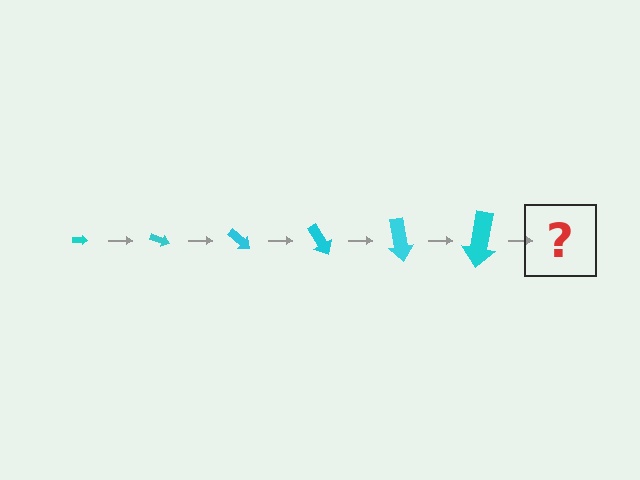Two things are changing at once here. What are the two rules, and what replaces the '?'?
The two rules are that the arrow grows larger each step and it rotates 20 degrees each step. The '?' should be an arrow, larger than the previous one and rotated 120 degrees from the start.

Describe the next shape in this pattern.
It should be an arrow, larger than the previous one and rotated 120 degrees from the start.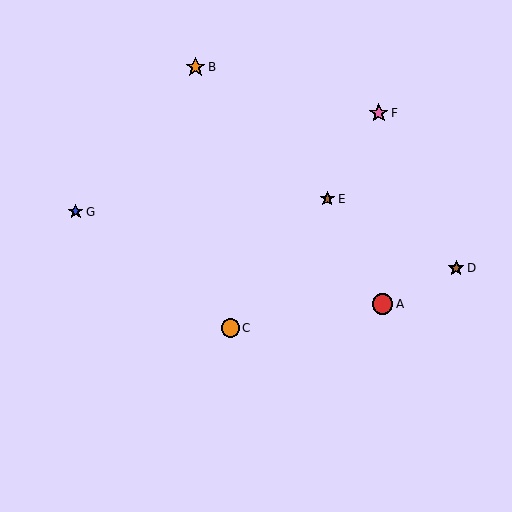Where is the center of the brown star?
The center of the brown star is at (456, 268).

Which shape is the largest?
The red circle (labeled A) is the largest.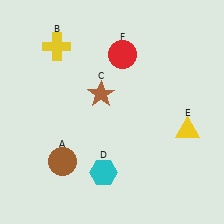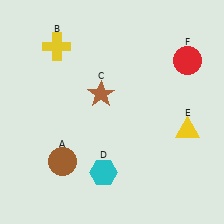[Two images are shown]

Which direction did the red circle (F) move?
The red circle (F) moved right.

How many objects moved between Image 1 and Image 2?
1 object moved between the two images.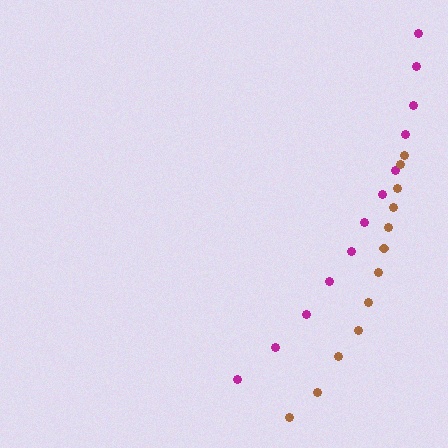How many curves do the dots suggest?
There are 2 distinct paths.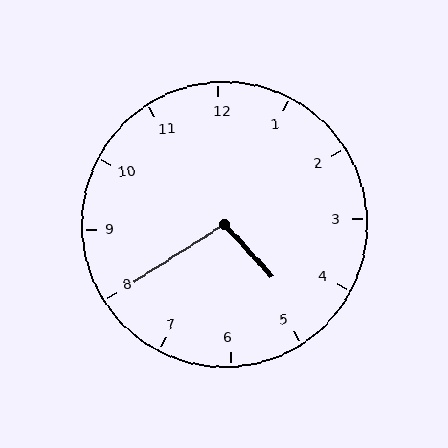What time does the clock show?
4:40.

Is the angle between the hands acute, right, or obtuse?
It is obtuse.